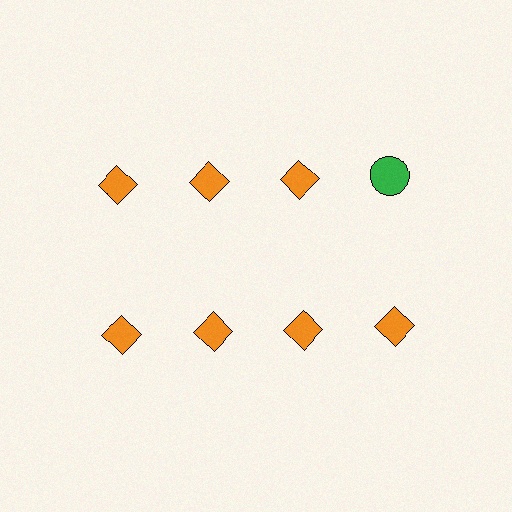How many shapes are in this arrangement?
There are 8 shapes arranged in a grid pattern.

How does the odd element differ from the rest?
It differs in both color (green instead of orange) and shape (circle instead of diamond).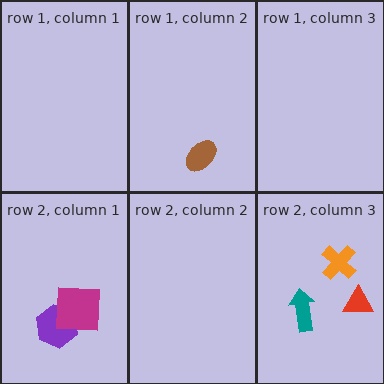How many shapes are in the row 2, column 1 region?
2.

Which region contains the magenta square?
The row 2, column 1 region.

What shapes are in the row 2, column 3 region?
The teal arrow, the red triangle, the orange cross.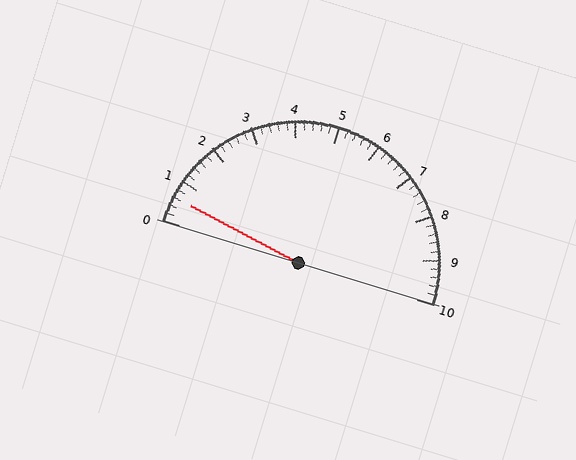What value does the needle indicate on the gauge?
The needle indicates approximately 0.6.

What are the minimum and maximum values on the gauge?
The gauge ranges from 0 to 10.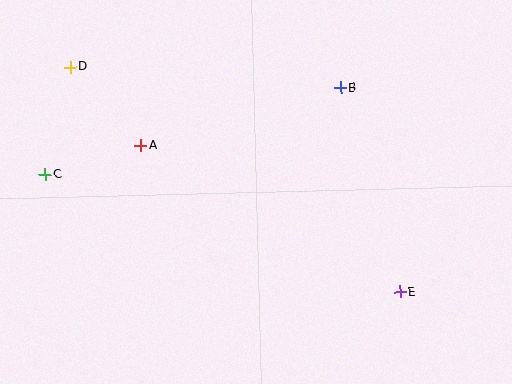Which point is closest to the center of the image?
Point A at (140, 145) is closest to the center.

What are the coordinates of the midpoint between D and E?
The midpoint between D and E is at (235, 179).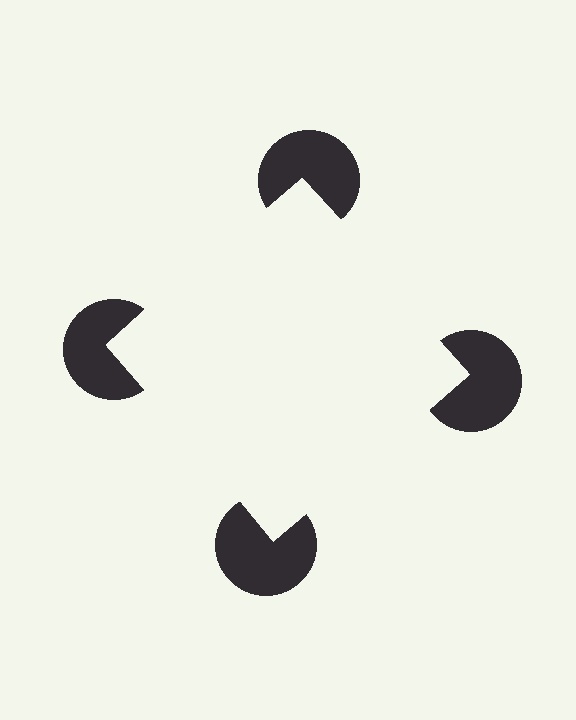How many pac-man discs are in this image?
There are 4 — one at each vertex of the illusory square.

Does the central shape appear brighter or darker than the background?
It typically appears slightly brighter than the background, even though no actual brightness change is drawn.